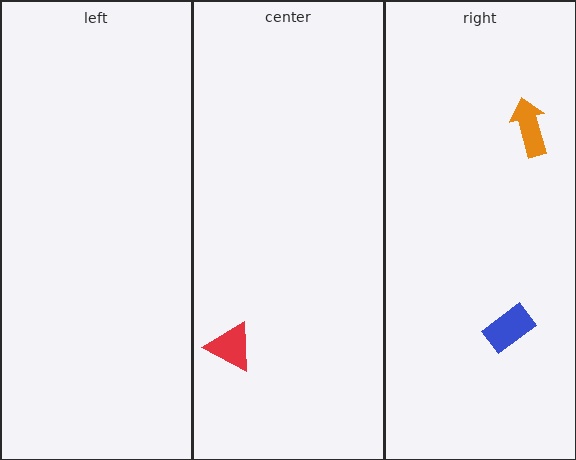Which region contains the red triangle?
The center region.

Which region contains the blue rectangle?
The right region.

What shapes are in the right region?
The blue rectangle, the orange arrow.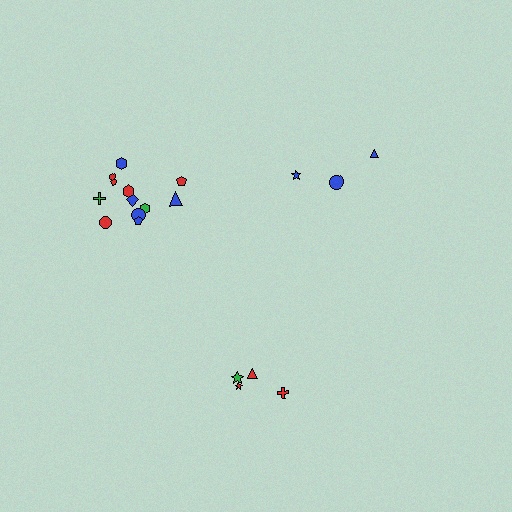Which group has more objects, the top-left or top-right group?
The top-left group.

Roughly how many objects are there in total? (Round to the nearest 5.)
Roughly 20 objects in total.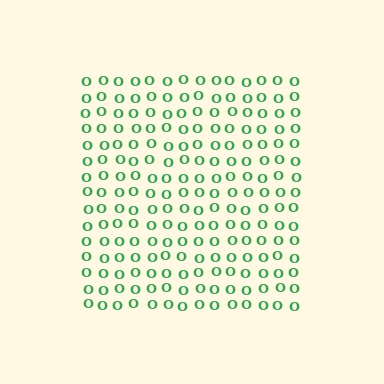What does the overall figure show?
The overall figure shows a square.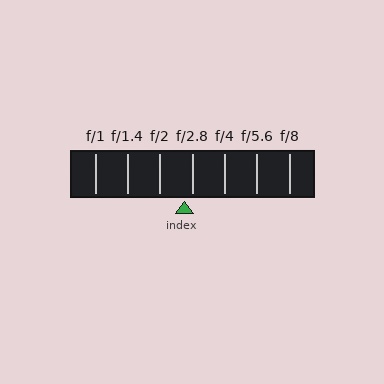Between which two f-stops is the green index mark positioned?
The index mark is between f/2 and f/2.8.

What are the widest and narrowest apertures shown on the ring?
The widest aperture shown is f/1 and the narrowest is f/8.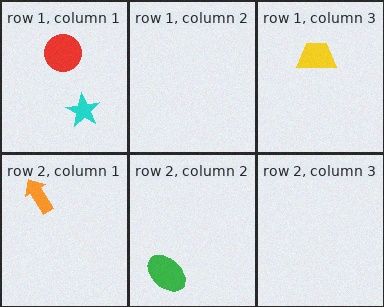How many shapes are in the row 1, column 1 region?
2.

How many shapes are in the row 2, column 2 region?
1.